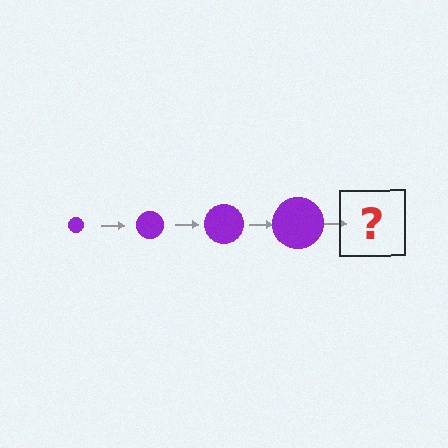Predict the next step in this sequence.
The next step is a purple circle, larger than the previous one.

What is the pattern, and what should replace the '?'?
The pattern is that the circle gets progressively larger each step. The '?' should be a purple circle, larger than the previous one.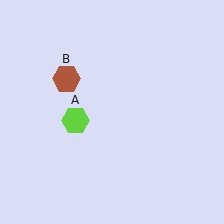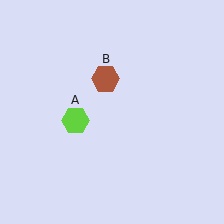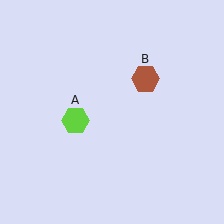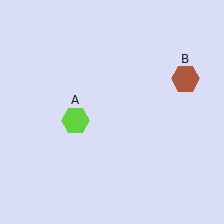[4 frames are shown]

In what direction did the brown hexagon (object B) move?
The brown hexagon (object B) moved right.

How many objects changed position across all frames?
1 object changed position: brown hexagon (object B).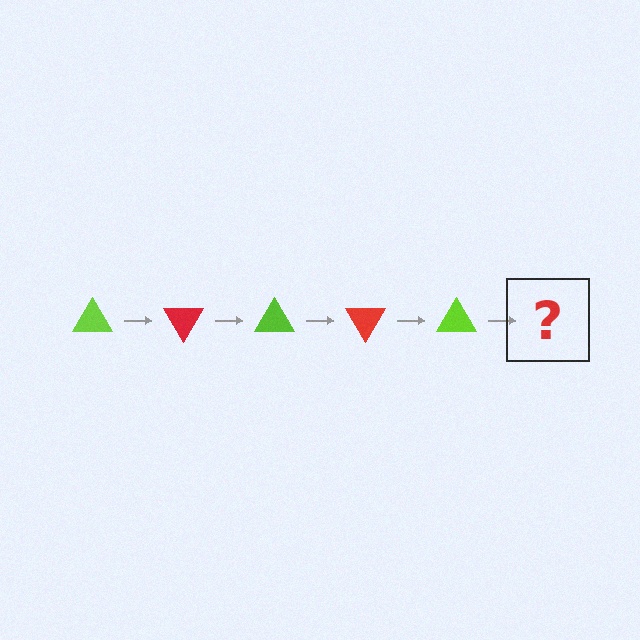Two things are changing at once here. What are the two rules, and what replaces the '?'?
The two rules are that it rotates 60 degrees each step and the color cycles through lime and red. The '?' should be a red triangle, rotated 300 degrees from the start.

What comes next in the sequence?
The next element should be a red triangle, rotated 300 degrees from the start.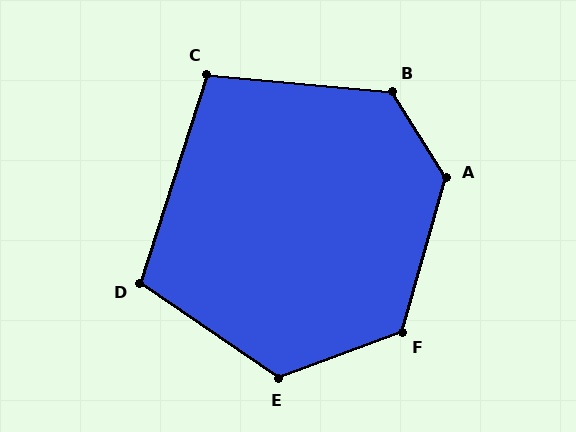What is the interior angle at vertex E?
Approximately 125 degrees (obtuse).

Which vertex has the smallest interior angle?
C, at approximately 103 degrees.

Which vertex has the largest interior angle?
A, at approximately 132 degrees.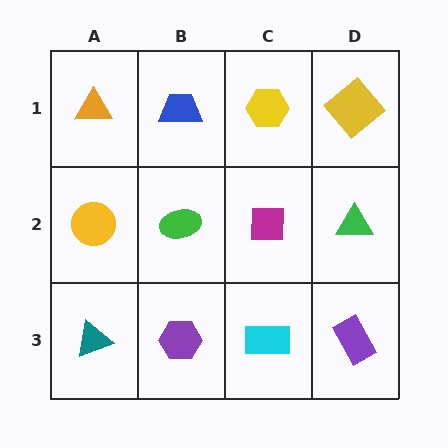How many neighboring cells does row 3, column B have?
3.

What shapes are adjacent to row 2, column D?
A yellow diamond (row 1, column D), a purple rectangle (row 3, column D), a magenta square (row 2, column C).